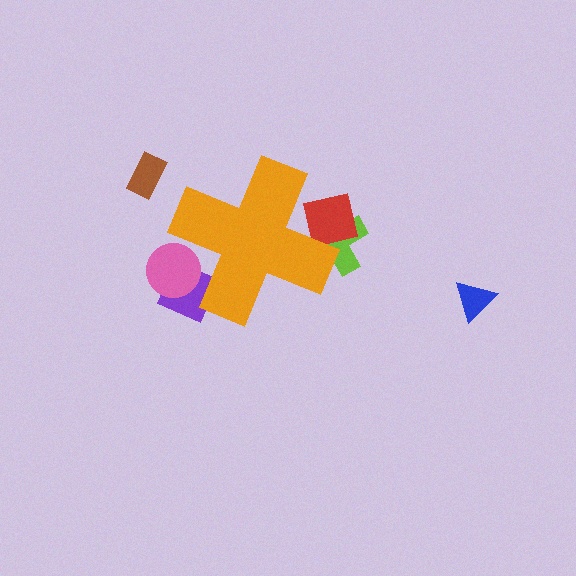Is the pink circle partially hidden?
Yes, the pink circle is partially hidden behind the orange cross.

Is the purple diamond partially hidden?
Yes, the purple diamond is partially hidden behind the orange cross.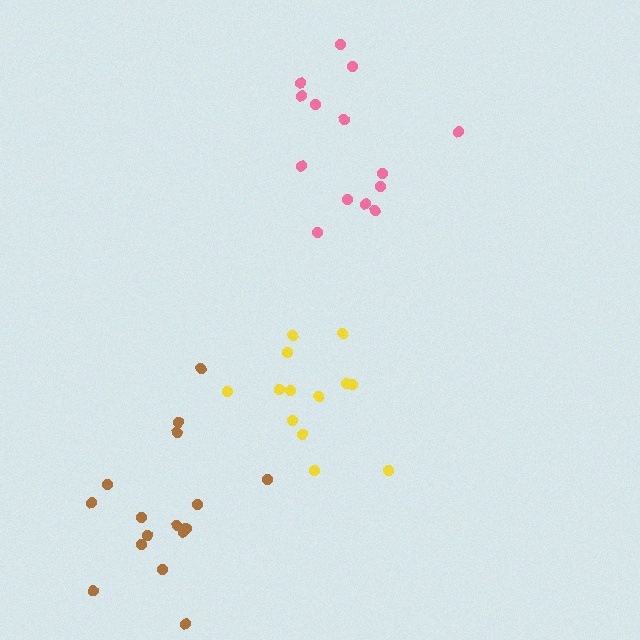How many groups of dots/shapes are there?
There are 3 groups.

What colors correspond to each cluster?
The clusters are colored: yellow, pink, brown.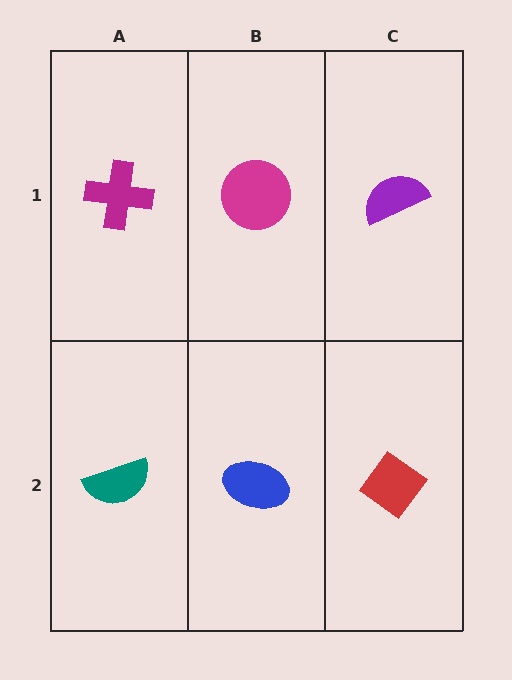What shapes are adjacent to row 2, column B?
A magenta circle (row 1, column B), a teal semicircle (row 2, column A), a red diamond (row 2, column C).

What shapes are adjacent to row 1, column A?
A teal semicircle (row 2, column A), a magenta circle (row 1, column B).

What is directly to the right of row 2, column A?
A blue ellipse.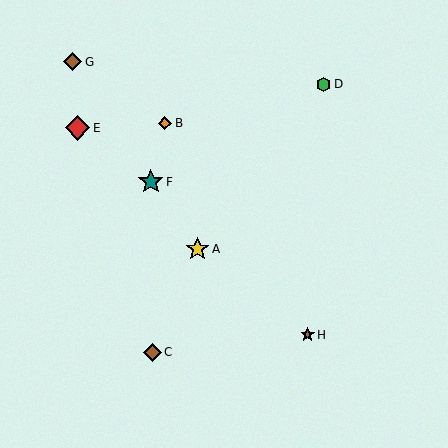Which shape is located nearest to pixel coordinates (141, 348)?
The brown diamond (labeled C) at (153, 352) is nearest to that location.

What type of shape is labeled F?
Shape F is a teal star.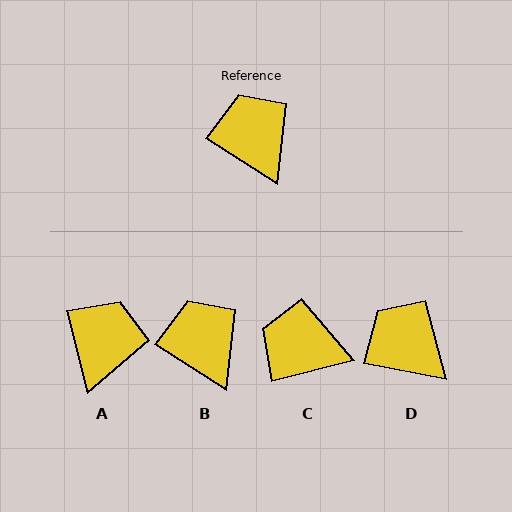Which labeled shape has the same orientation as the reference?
B.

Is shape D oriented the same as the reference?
No, it is off by about 22 degrees.